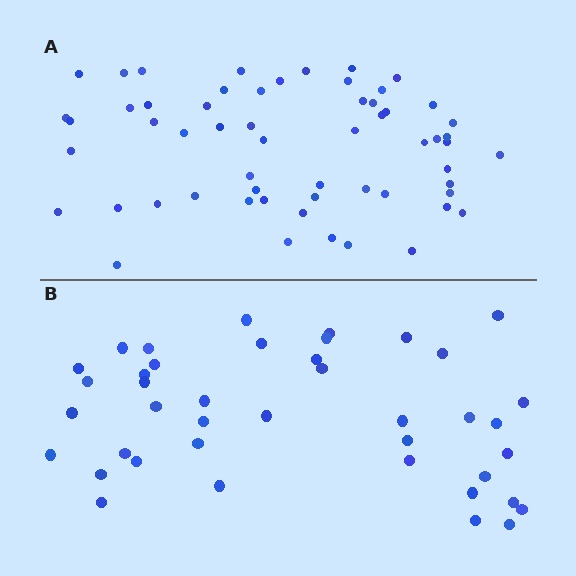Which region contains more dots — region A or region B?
Region A (the top region) has more dots.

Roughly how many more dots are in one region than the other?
Region A has approximately 15 more dots than region B.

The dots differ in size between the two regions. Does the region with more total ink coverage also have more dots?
No. Region B has more total ink coverage because its dots are larger, but region A actually contains more individual dots. Total area can be misleading — the number of items is what matters here.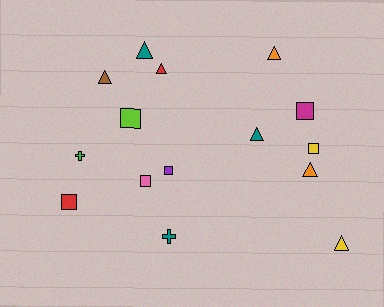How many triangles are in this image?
There are 7 triangles.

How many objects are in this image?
There are 15 objects.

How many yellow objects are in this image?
There are 2 yellow objects.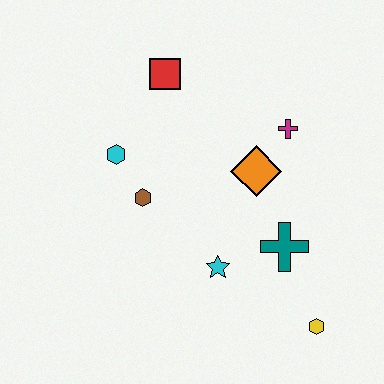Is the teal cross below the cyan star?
No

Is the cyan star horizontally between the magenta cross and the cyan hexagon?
Yes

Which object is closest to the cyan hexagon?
The brown hexagon is closest to the cyan hexagon.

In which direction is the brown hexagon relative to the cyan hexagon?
The brown hexagon is below the cyan hexagon.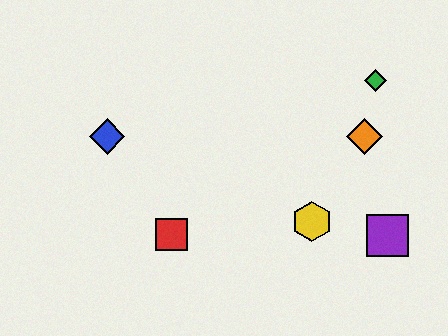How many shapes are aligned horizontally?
2 shapes (the blue diamond, the orange diamond) are aligned horizontally.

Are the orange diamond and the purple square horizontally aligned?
No, the orange diamond is at y≈136 and the purple square is at y≈236.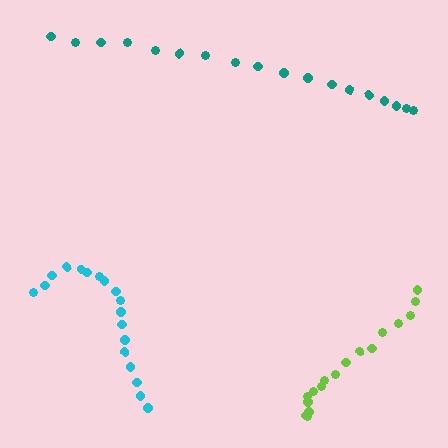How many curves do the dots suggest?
There are 3 distinct paths.